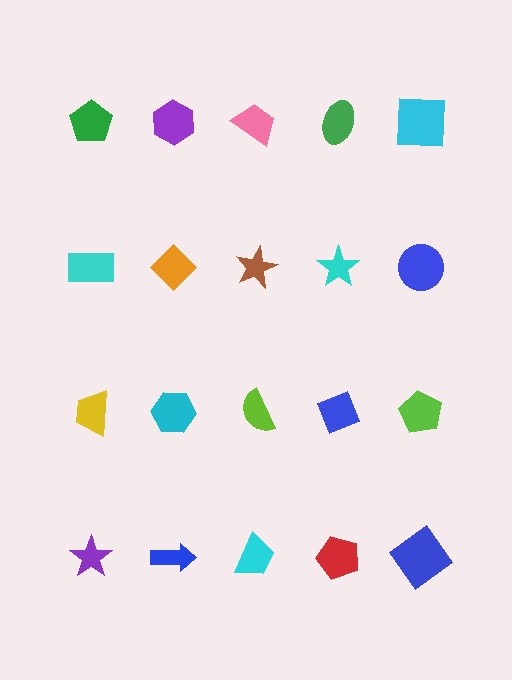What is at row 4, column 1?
A purple star.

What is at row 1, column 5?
A cyan square.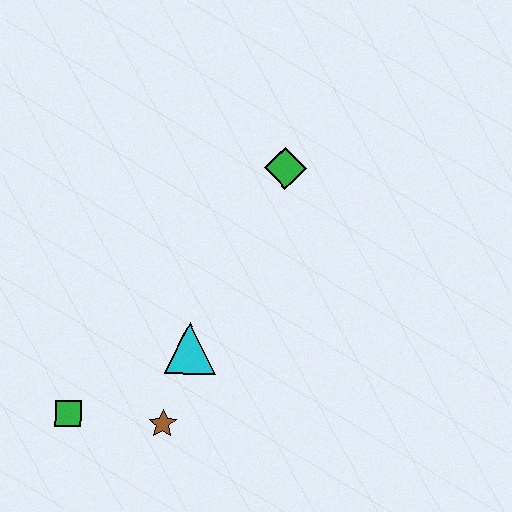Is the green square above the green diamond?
No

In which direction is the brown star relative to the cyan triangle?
The brown star is below the cyan triangle.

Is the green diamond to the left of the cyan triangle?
No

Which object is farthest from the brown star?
The green diamond is farthest from the brown star.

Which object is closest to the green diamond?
The cyan triangle is closest to the green diamond.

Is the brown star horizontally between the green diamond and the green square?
Yes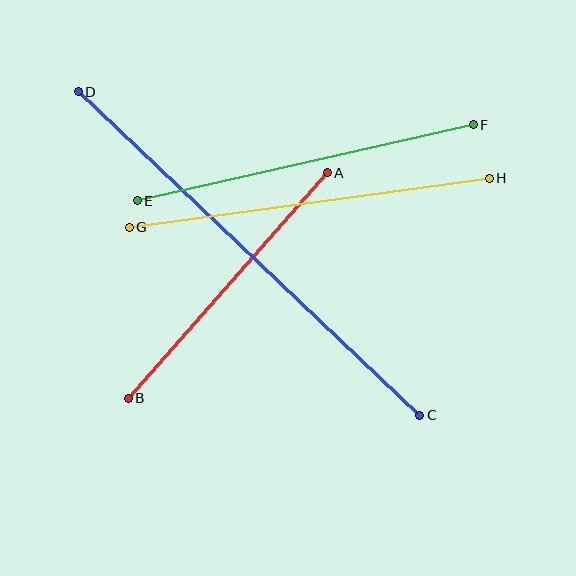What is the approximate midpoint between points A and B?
The midpoint is at approximately (228, 285) pixels.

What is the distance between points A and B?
The distance is approximately 301 pixels.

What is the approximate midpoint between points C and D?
The midpoint is at approximately (249, 253) pixels.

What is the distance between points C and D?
The distance is approximately 470 pixels.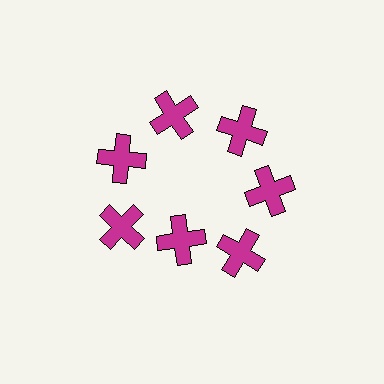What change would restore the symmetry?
The symmetry would be restored by moving it outward, back onto the ring so that all 7 crosses sit at equal angles and equal distance from the center.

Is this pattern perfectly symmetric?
No. The 7 magenta crosses are arranged in a ring, but one element near the 6 o'clock position is pulled inward toward the center, breaking the 7-fold rotational symmetry.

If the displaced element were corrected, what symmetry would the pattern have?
It would have 7-fold rotational symmetry — the pattern would map onto itself every 51 degrees.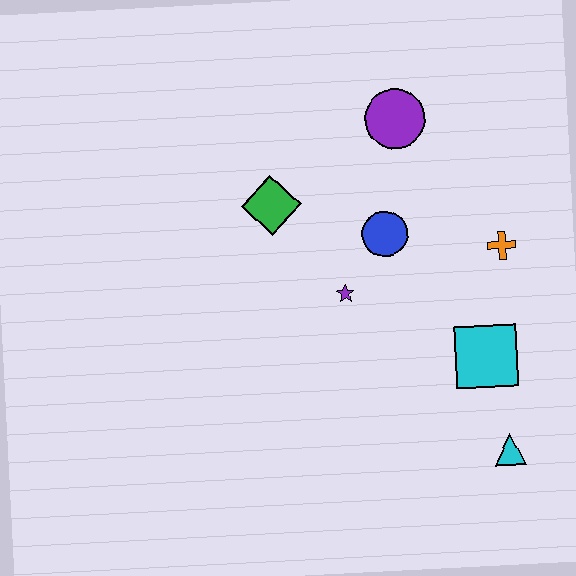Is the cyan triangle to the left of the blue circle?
No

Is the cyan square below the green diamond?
Yes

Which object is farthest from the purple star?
The cyan triangle is farthest from the purple star.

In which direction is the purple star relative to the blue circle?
The purple star is below the blue circle.